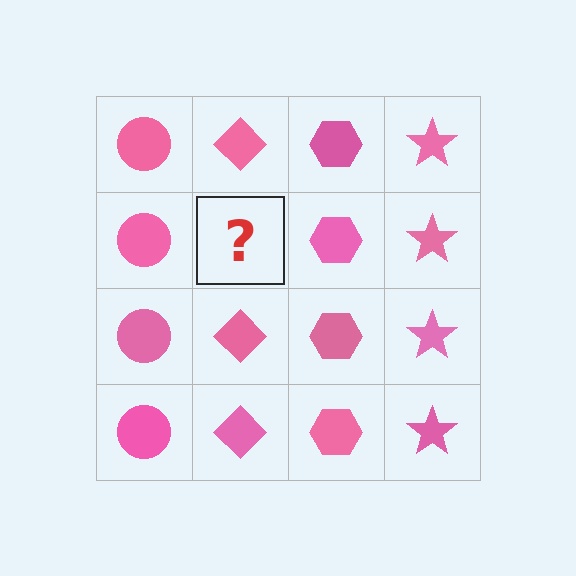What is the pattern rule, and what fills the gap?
The rule is that each column has a consistent shape. The gap should be filled with a pink diamond.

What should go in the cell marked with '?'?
The missing cell should contain a pink diamond.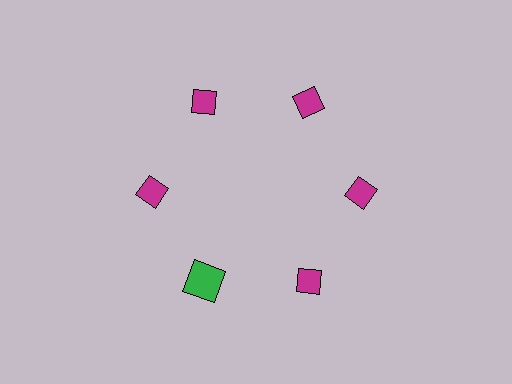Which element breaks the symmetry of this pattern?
The green square at roughly the 7 o'clock position breaks the symmetry. All other shapes are magenta diamonds.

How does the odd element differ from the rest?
It differs in both color (green instead of magenta) and shape (square instead of diamond).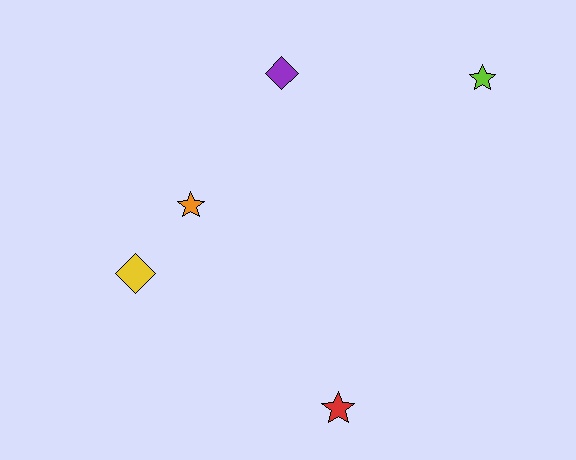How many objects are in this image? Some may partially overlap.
There are 5 objects.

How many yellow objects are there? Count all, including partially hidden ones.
There is 1 yellow object.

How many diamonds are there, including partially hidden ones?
There are 2 diamonds.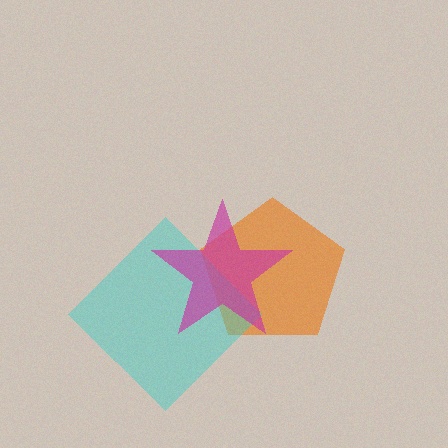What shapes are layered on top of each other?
The layered shapes are: an orange pentagon, a cyan diamond, a magenta star.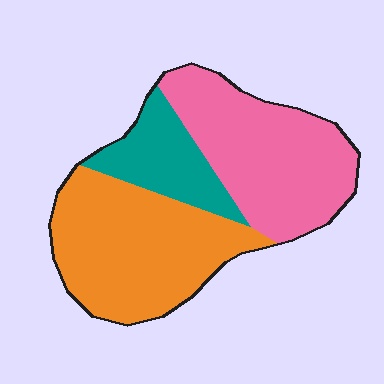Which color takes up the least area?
Teal, at roughly 20%.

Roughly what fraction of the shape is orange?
Orange takes up about two fifths (2/5) of the shape.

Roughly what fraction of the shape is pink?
Pink covers 40% of the shape.